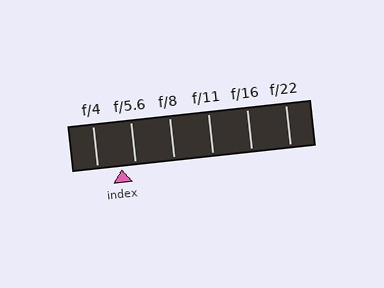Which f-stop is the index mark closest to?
The index mark is closest to f/5.6.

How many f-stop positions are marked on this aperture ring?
There are 6 f-stop positions marked.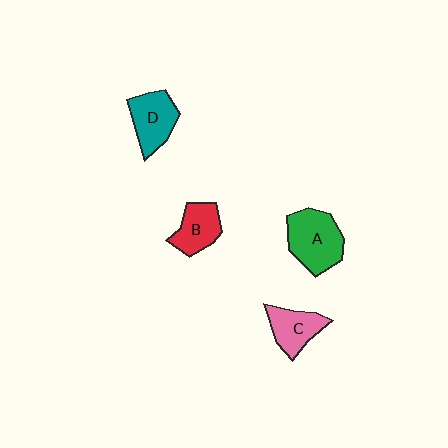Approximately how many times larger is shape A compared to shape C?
Approximately 1.5 times.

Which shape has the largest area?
Shape A (green).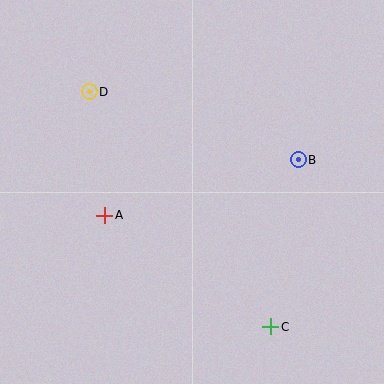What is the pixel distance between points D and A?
The distance between D and A is 124 pixels.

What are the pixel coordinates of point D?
Point D is at (89, 92).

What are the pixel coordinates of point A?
Point A is at (105, 215).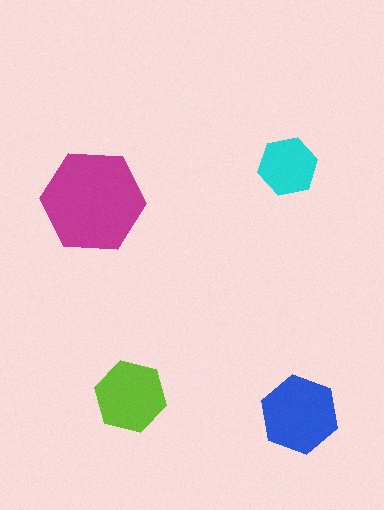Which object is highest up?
The cyan hexagon is topmost.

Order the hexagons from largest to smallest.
the magenta one, the blue one, the lime one, the cyan one.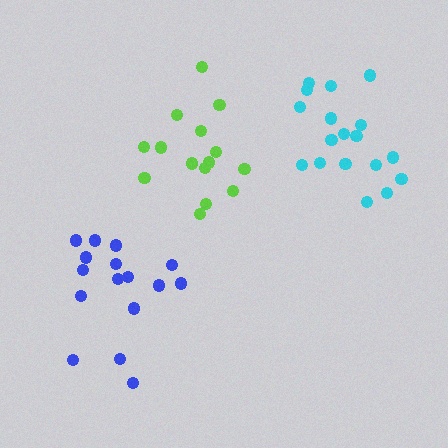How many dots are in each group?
Group 1: 15 dots, Group 2: 16 dots, Group 3: 18 dots (49 total).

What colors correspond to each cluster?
The clusters are colored: lime, blue, cyan.